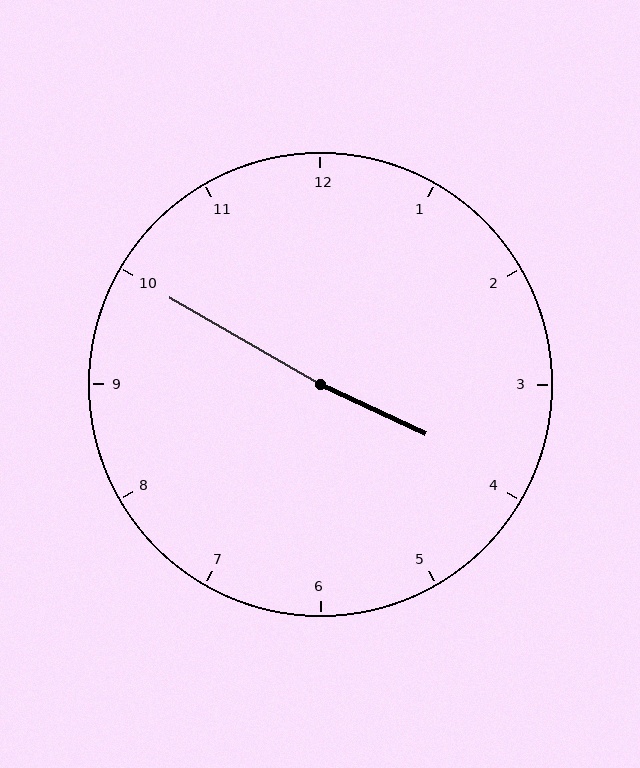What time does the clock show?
3:50.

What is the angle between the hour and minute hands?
Approximately 175 degrees.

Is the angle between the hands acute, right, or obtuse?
It is obtuse.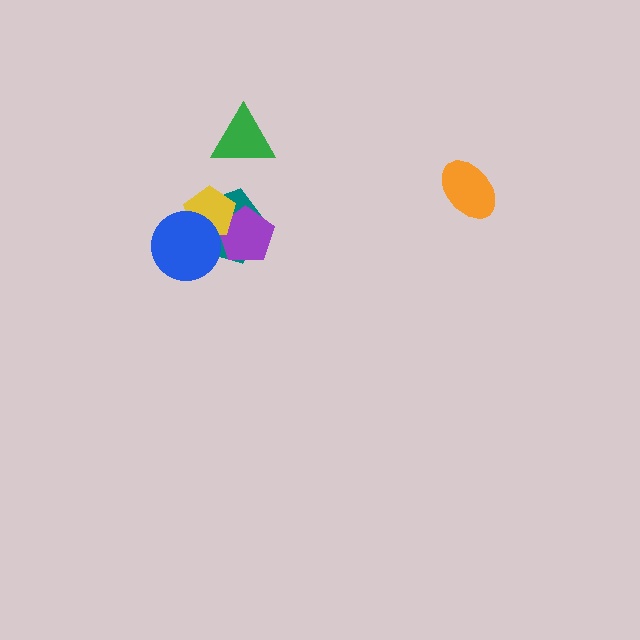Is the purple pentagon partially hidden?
Yes, it is partially covered by another shape.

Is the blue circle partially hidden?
No, no other shape covers it.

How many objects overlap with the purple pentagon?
2 objects overlap with the purple pentagon.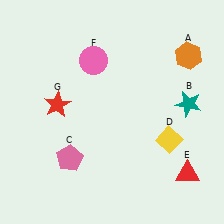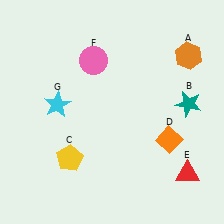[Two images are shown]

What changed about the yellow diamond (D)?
In Image 1, D is yellow. In Image 2, it changed to orange.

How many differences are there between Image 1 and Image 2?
There are 3 differences between the two images.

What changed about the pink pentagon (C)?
In Image 1, C is pink. In Image 2, it changed to yellow.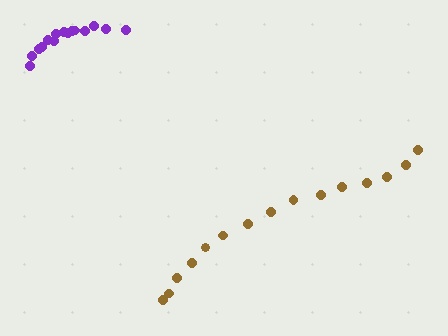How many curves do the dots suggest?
There are 2 distinct paths.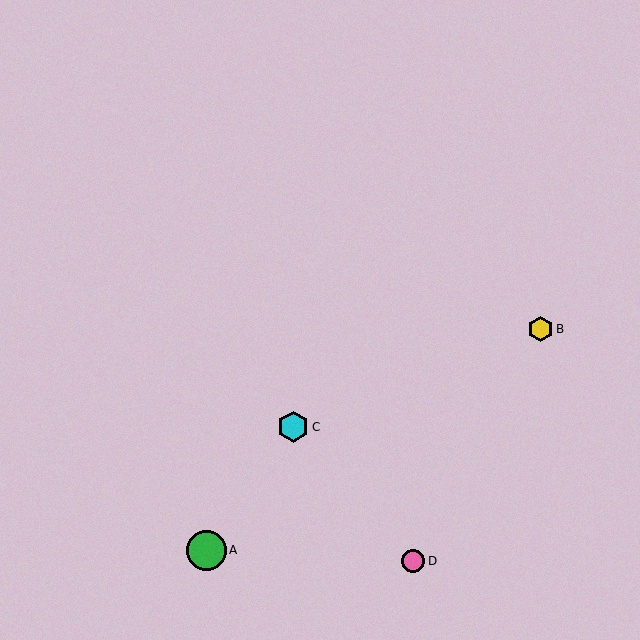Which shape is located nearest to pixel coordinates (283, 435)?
The cyan hexagon (labeled C) at (293, 427) is nearest to that location.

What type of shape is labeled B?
Shape B is a yellow hexagon.